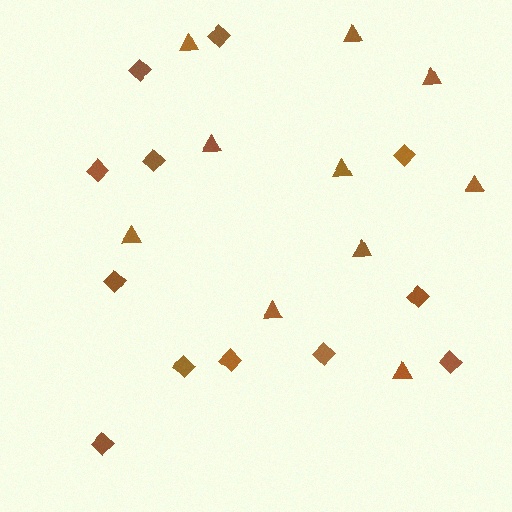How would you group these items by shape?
There are 2 groups: one group of triangles (10) and one group of diamonds (12).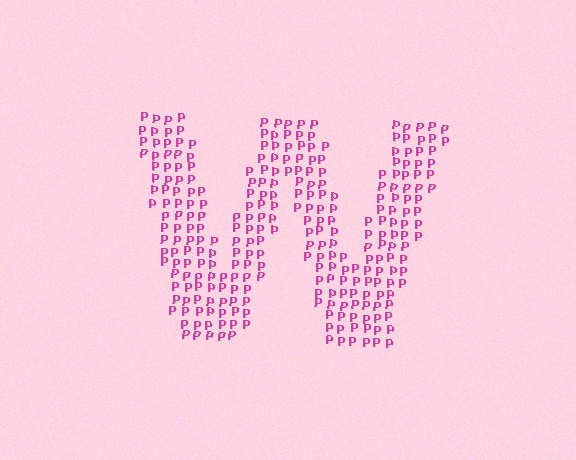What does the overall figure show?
The overall figure shows the letter W.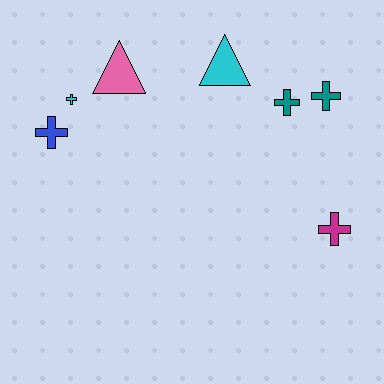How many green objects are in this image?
There are no green objects.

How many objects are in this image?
There are 7 objects.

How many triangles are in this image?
There are 2 triangles.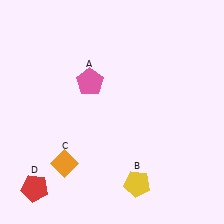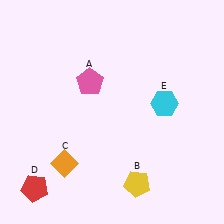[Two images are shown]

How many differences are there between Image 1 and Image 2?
There is 1 difference between the two images.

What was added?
A cyan hexagon (E) was added in Image 2.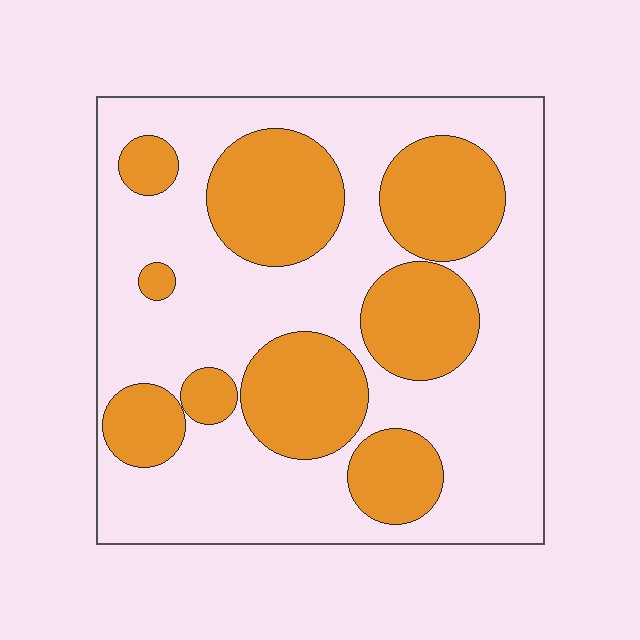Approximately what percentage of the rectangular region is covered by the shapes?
Approximately 35%.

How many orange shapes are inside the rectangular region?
9.